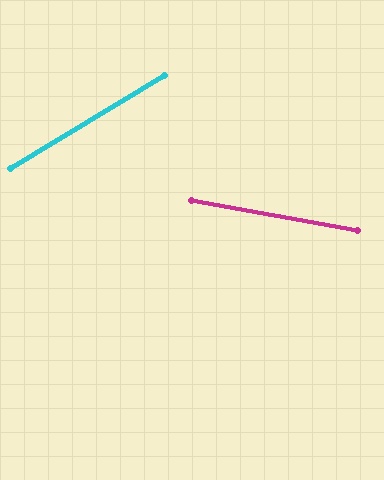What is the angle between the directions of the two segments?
Approximately 42 degrees.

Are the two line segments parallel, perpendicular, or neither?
Neither parallel nor perpendicular — they differ by about 42°.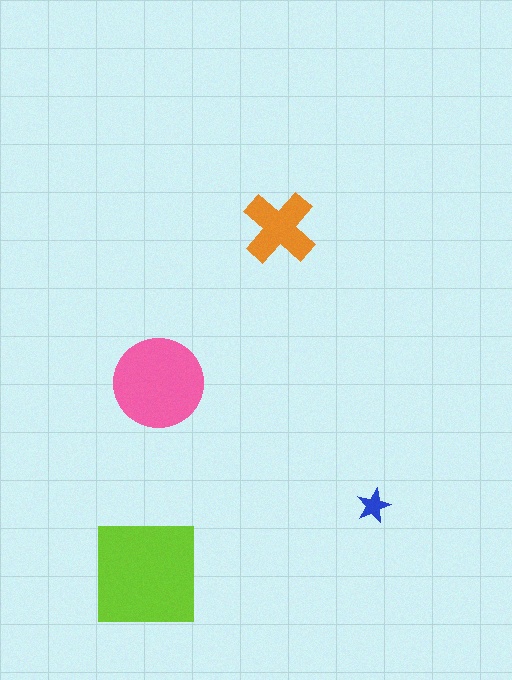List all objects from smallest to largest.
The blue star, the orange cross, the pink circle, the lime square.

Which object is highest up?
The orange cross is topmost.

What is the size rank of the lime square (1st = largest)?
1st.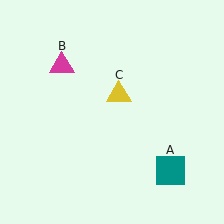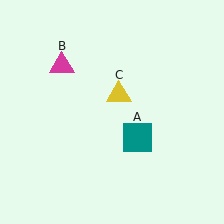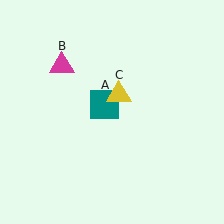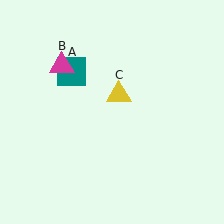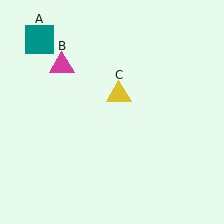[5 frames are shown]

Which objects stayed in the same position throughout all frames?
Magenta triangle (object B) and yellow triangle (object C) remained stationary.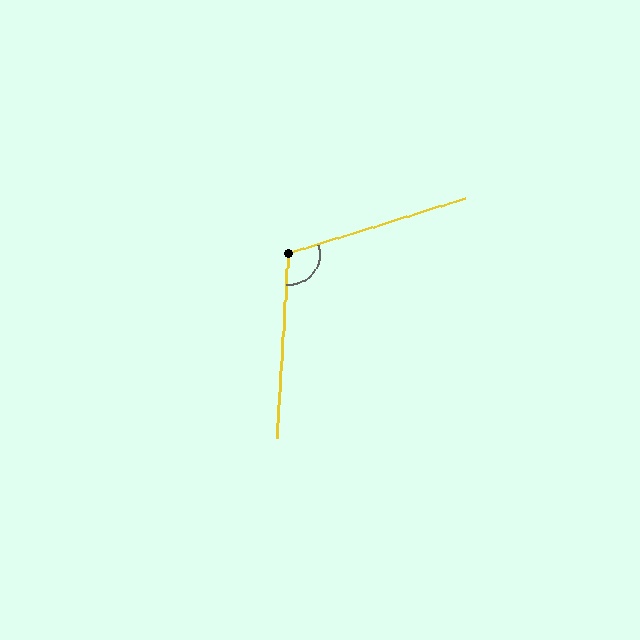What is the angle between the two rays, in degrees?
Approximately 111 degrees.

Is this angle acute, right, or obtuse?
It is obtuse.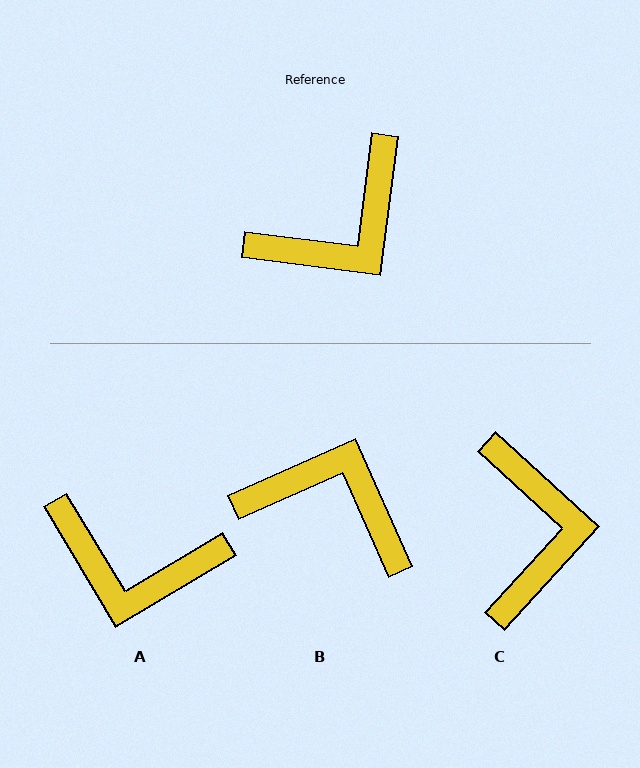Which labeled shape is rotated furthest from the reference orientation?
B, about 121 degrees away.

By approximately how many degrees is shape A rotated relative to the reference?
Approximately 52 degrees clockwise.